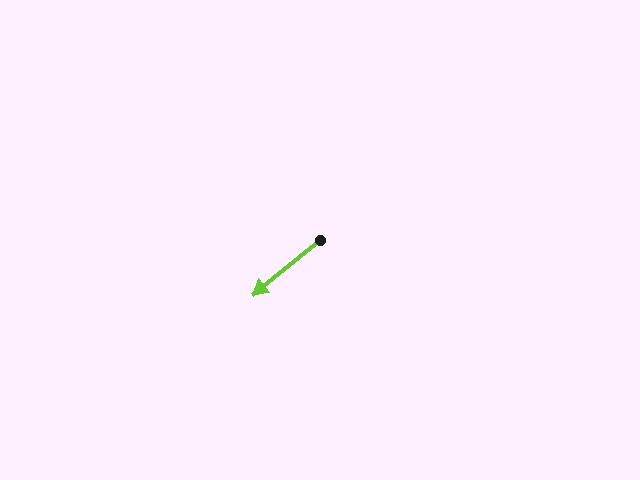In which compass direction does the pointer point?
Southwest.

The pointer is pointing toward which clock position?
Roughly 8 o'clock.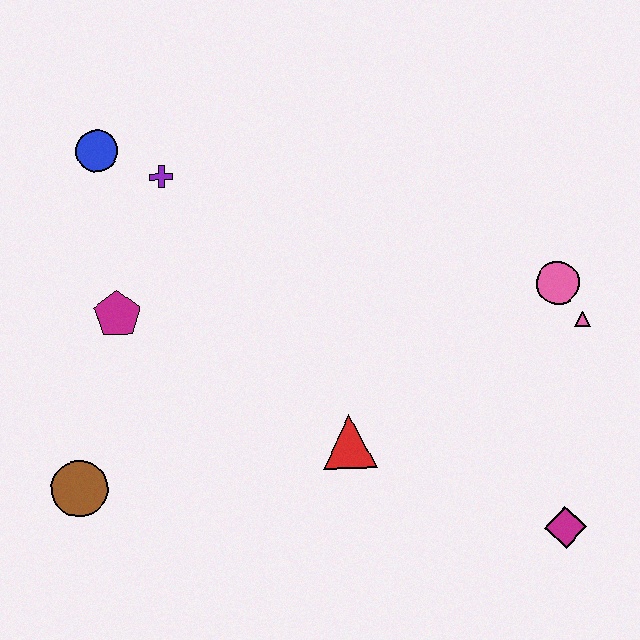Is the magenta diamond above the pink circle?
No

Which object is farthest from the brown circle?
The pink triangle is farthest from the brown circle.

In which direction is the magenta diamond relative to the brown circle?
The magenta diamond is to the right of the brown circle.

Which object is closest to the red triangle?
The magenta diamond is closest to the red triangle.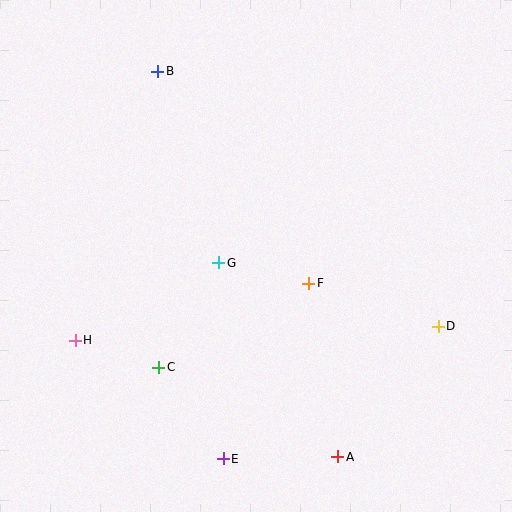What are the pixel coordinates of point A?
Point A is at (338, 457).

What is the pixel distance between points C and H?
The distance between C and H is 87 pixels.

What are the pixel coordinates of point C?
Point C is at (159, 367).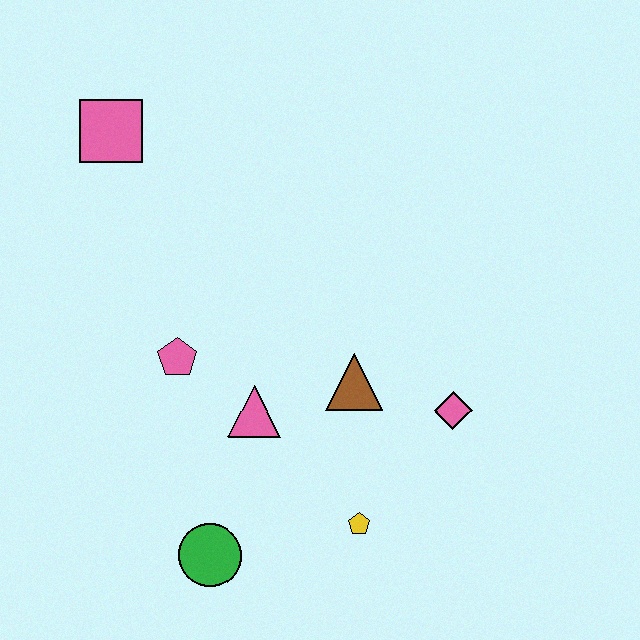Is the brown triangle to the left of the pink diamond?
Yes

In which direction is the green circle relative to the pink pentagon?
The green circle is below the pink pentagon.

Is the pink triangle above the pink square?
No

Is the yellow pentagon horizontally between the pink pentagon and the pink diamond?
Yes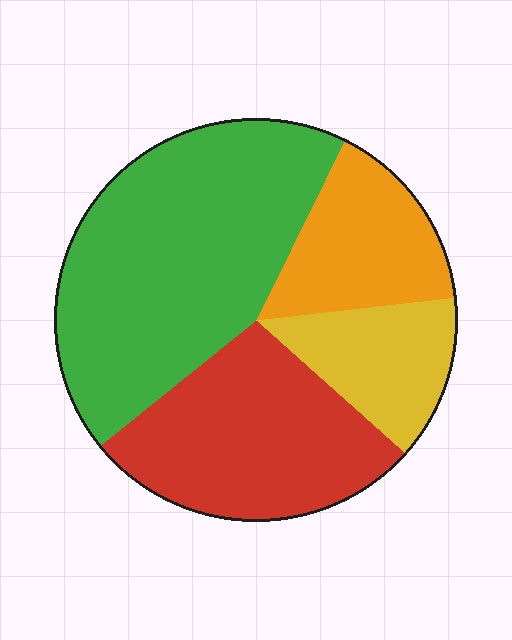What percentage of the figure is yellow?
Yellow takes up about one eighth (1/8) of the figure.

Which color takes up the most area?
Green, at roughly 45%.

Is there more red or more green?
Green.